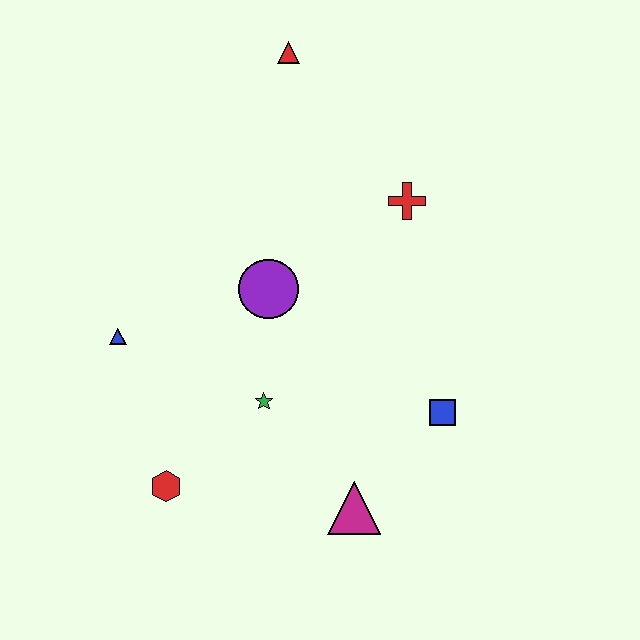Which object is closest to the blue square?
The magenta triangle is closest to the blue square.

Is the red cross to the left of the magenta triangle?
No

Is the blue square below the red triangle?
Yes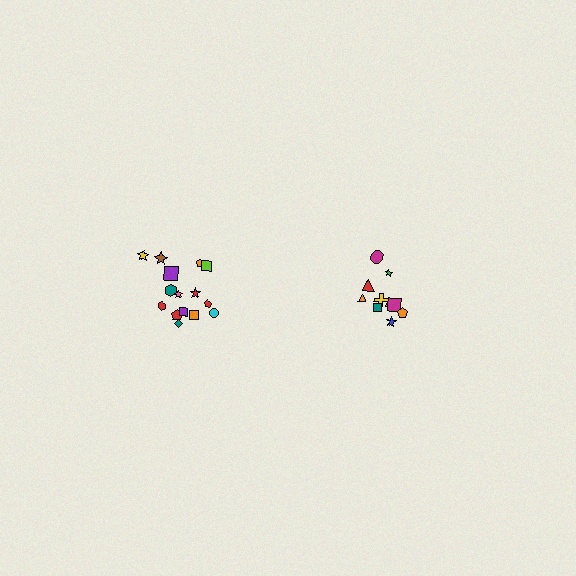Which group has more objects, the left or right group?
The left group.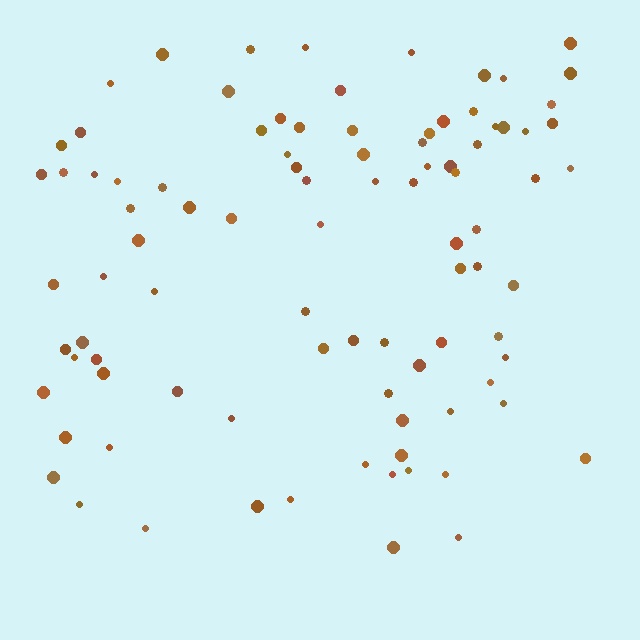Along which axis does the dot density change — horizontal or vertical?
Vertical.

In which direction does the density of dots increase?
From bottom to top, with the top side densest.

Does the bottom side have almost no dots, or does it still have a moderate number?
Still a moderate number, just noticeably fewer than the top.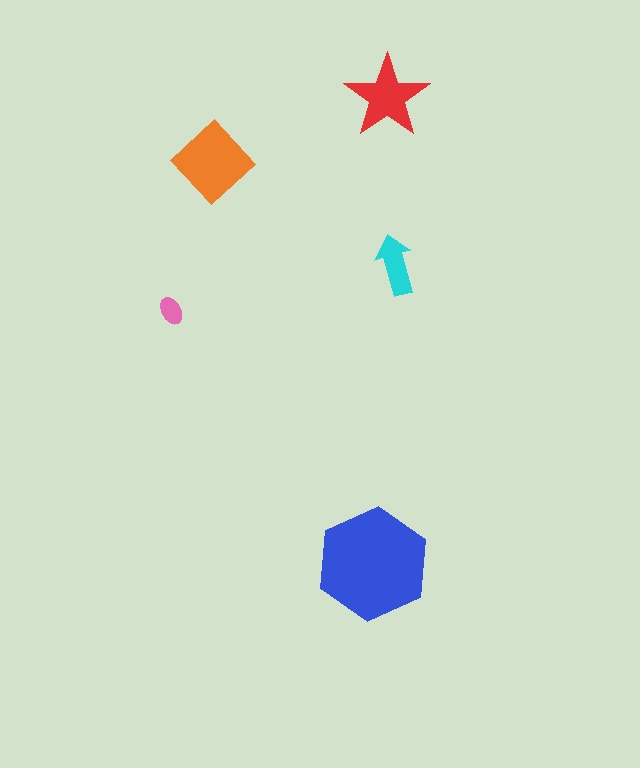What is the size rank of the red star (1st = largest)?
3rd.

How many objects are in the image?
There are 5 objects in the image.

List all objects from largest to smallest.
The blue hexagon, the orange diamond, the red star, the cyan arrow, the pink ellipse.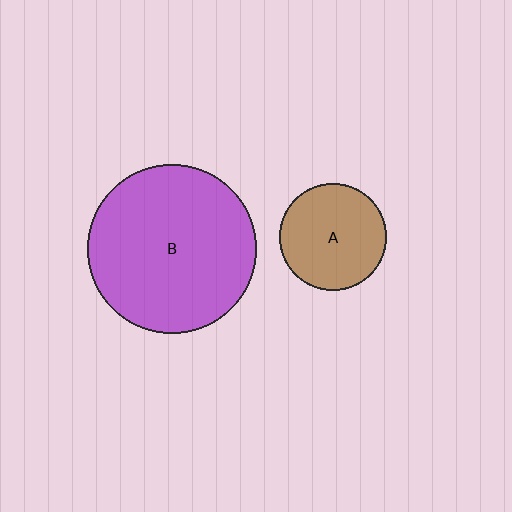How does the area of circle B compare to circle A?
Approximately 2.5 times.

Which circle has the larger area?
Circle B (purple).